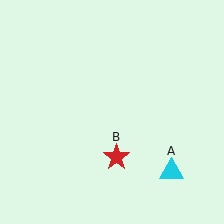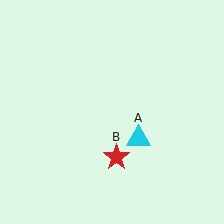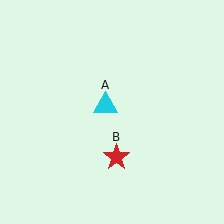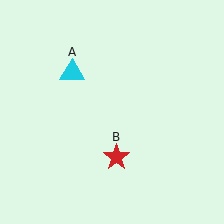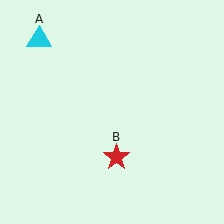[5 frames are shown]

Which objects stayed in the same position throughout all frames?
Red star (object B) remained stationary.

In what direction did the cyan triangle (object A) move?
The cyan triangle (object A) moved up and to the left.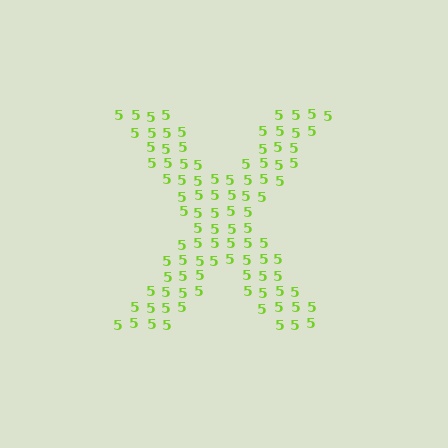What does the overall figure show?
The overall figure shows the letter X.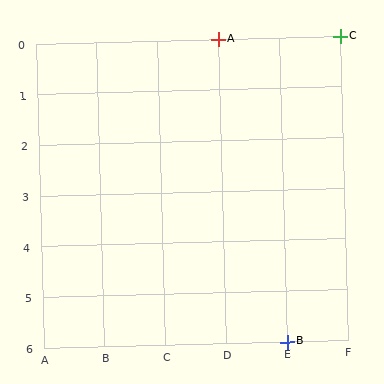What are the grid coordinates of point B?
Point B is at grid coordinates (E, 6).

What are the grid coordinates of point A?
Point A is at grid coordinates (D, 0).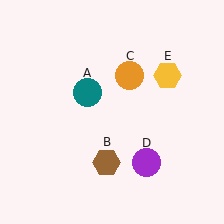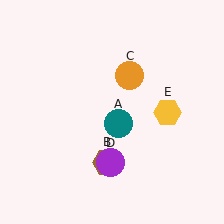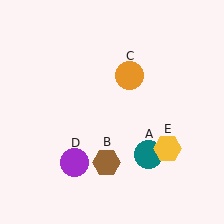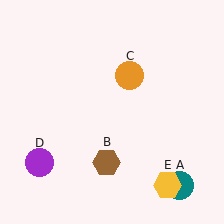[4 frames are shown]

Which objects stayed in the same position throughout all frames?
Brown hexagon (object B) and orange circle (object C) remained stationary.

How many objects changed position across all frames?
3 objects changed position: teal circle (object A), purple circle (object D), yellow hexagon (object E).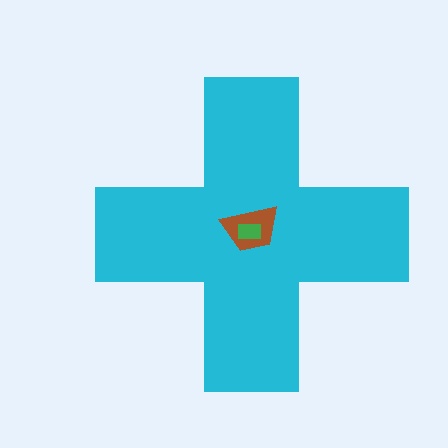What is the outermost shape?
The cyan cross.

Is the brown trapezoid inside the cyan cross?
Yes.